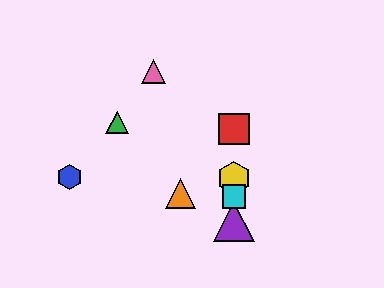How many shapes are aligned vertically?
4 shapes (the red square, the yellow hexagon, the purple triangle, the cyan square) are aligned vertically.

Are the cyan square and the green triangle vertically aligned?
No, the cyan square is at x≈234 and the green triangle is at x≈117.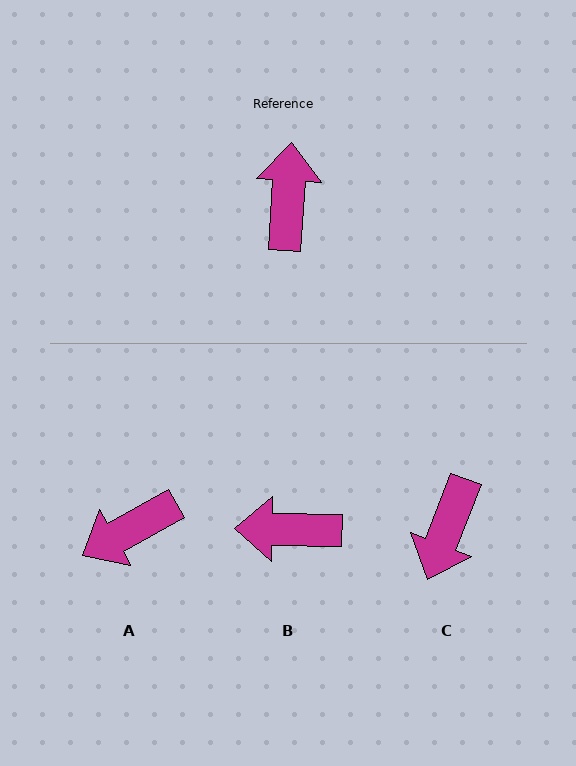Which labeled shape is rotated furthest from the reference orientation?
C, about 163 degrees away.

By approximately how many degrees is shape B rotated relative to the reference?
Approximately 93 degrees counter-clockwise.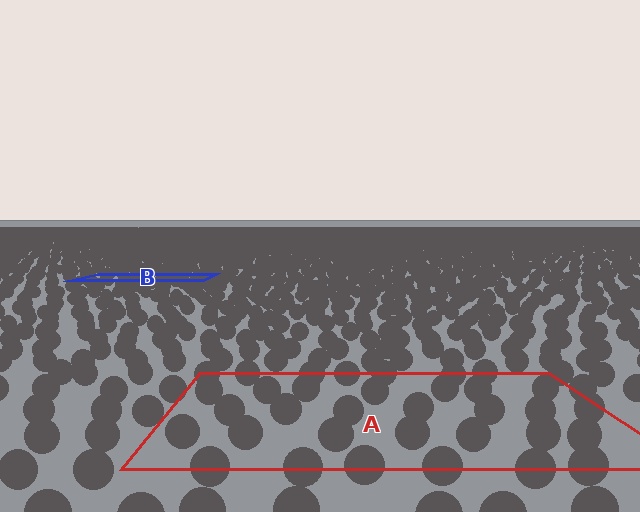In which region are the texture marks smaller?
The texture marks are smaller in region B, because it is farther away.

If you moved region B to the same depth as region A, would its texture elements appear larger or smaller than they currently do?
They would appear larger. At a closer depth, the same texture elements are projected at a bigger on-screen size.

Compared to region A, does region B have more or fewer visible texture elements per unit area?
Region B has more texture elements per unit area — they are packed more densely because it is farther away.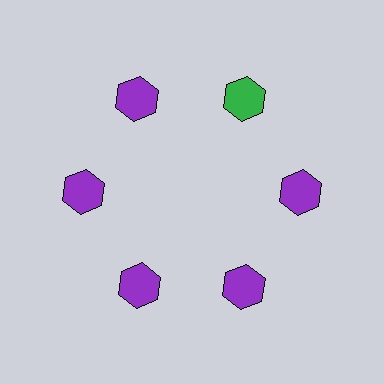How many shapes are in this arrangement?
There are 6 shapes arranged in a ring pattern.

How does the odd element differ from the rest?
It has a different color: green instead of purple.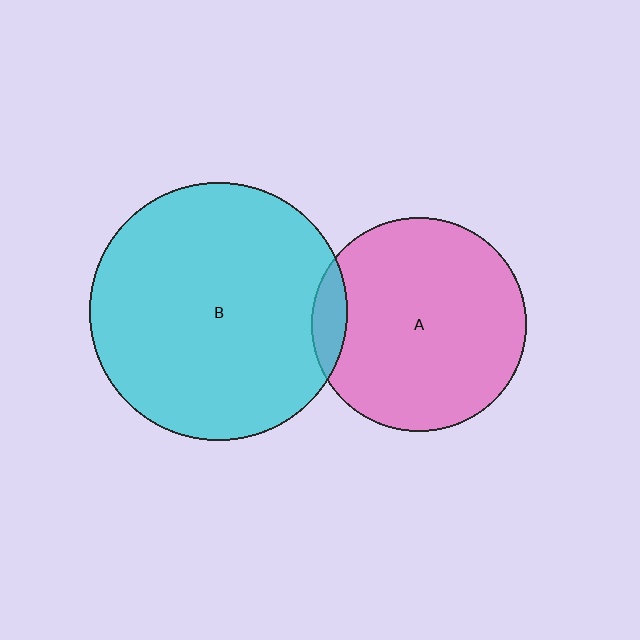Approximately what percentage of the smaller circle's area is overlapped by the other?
Approximately 10%.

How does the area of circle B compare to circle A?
Approximately 1.4 times.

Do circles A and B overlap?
Yes.